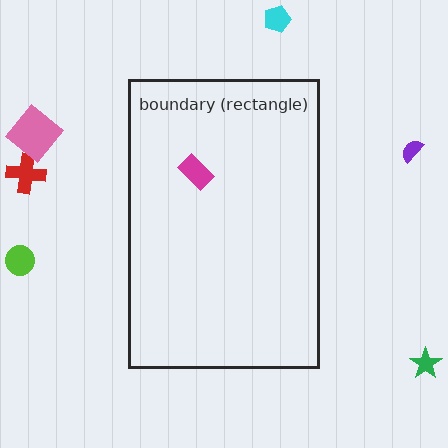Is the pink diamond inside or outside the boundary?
Outside.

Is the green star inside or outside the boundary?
Outside.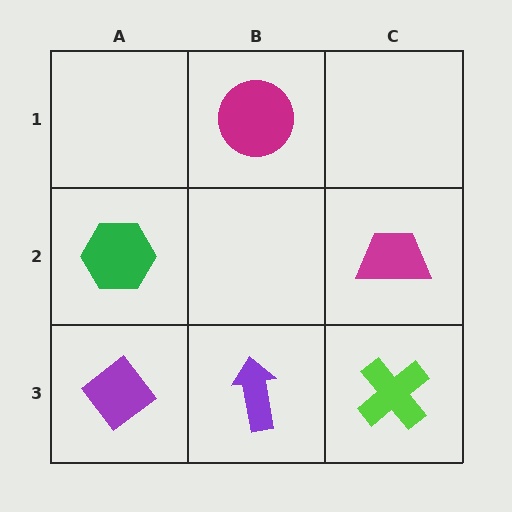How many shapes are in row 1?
1 shape.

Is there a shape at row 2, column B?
No, that cell is empty.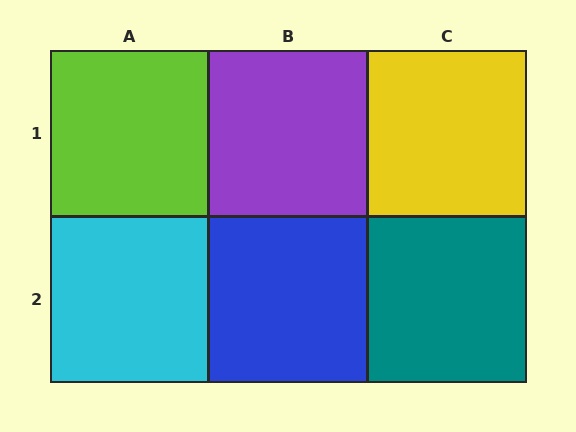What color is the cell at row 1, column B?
Purple.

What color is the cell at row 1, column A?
Lime.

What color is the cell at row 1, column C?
Yellow.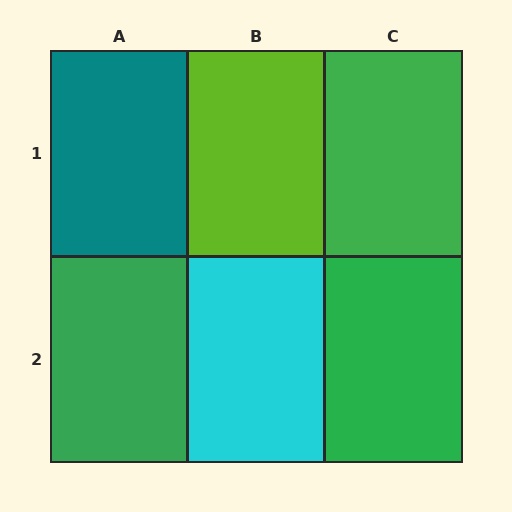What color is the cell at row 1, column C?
Green.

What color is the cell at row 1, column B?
Lime.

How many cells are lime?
1 cell is lime.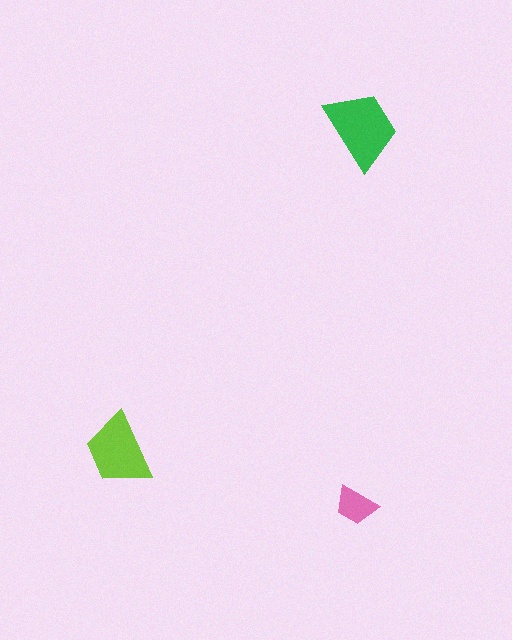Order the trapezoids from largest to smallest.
the green one, the lime one, the pink one.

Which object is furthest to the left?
The lime trapezoid is leftmost.